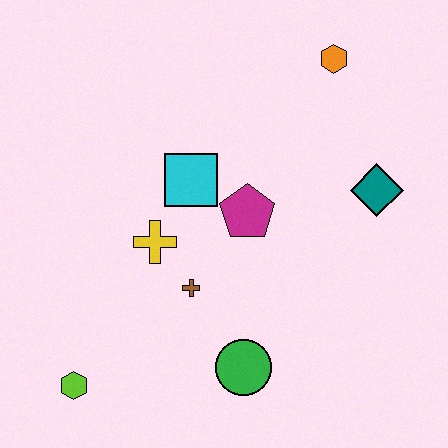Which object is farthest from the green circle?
The orange hexagon is farthest from the green circle.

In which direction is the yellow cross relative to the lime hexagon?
The yellow cross is above the lime hexagon.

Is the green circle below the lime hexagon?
No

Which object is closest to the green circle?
The brown cross is closest to the green circle.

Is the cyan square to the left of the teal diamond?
Yes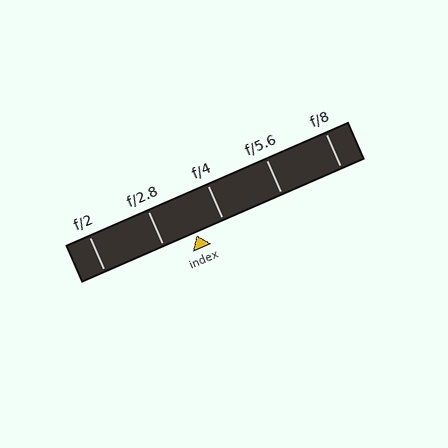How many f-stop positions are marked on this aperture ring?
There are 5 f-stop positions marked.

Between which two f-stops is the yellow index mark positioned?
The index mark is between f/2.8 and f/4.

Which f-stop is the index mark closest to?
The index mark is closest to f/4.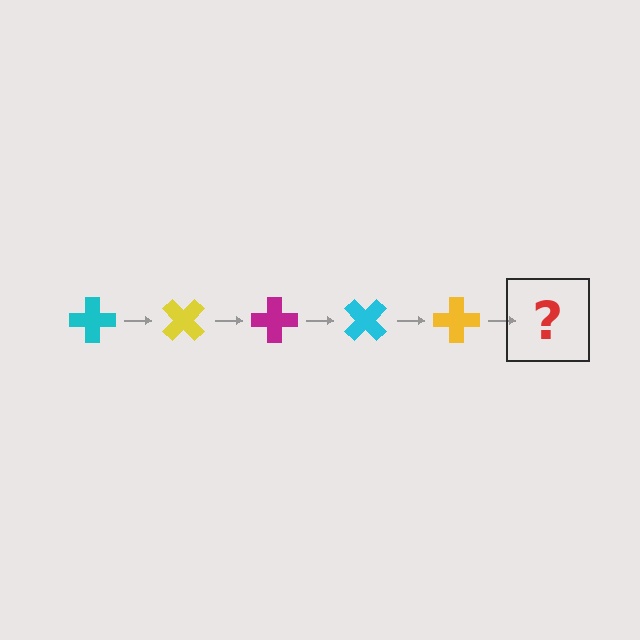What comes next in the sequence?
The next element should be a magenta cross, rotated 225 degrees from the start.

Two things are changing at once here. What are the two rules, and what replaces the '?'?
The two rules are that it rotates 45 degrees each step and the color cycles through cyan, yellow, and magenta. The '?' should be a magenta cross, rotated 225 degrees from the start.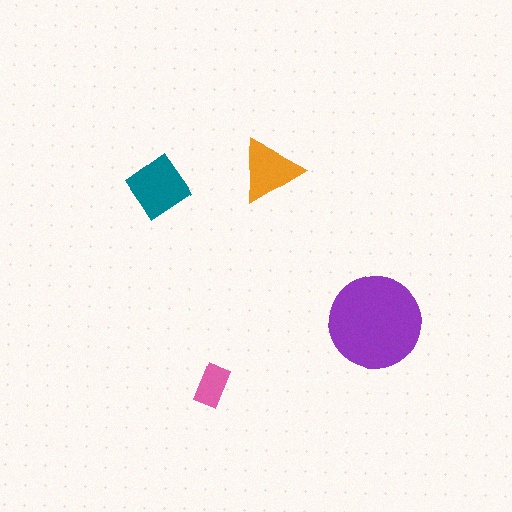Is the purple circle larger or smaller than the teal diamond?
Larger.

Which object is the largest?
The purple circle.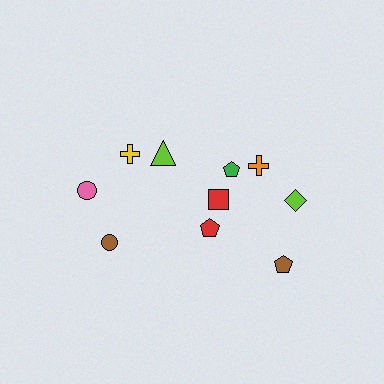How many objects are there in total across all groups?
There are 10 objects.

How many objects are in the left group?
There are 4 objects.